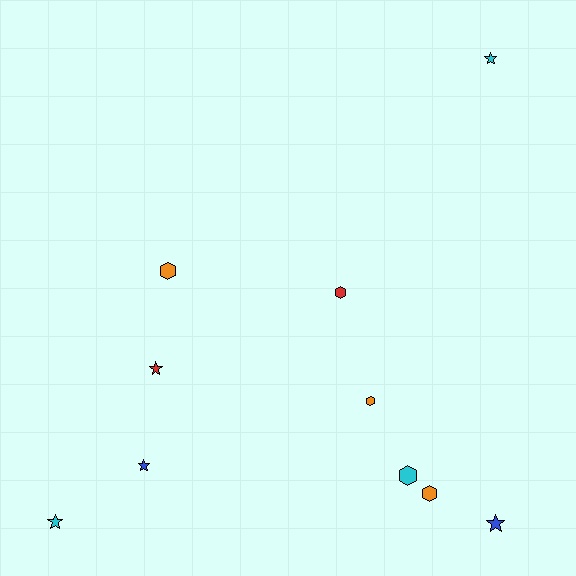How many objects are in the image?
There are 10 objects.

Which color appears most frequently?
Cyan, with 3 objects.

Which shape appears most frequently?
Hexagon, with 5 objects.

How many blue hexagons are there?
There are no blue hexagons.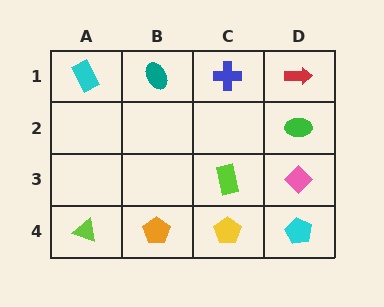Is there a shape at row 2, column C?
No, that cell is empty.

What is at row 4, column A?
A lime triangle.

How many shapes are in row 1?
4 shapes.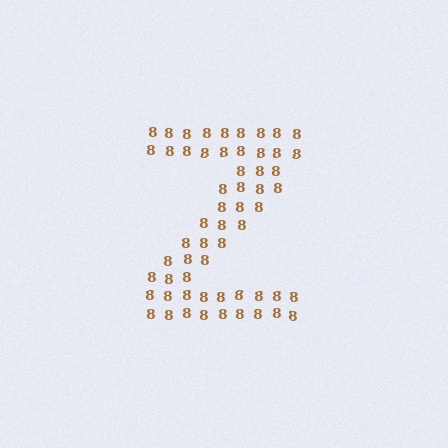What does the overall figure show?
The overall figure shows the letter Z.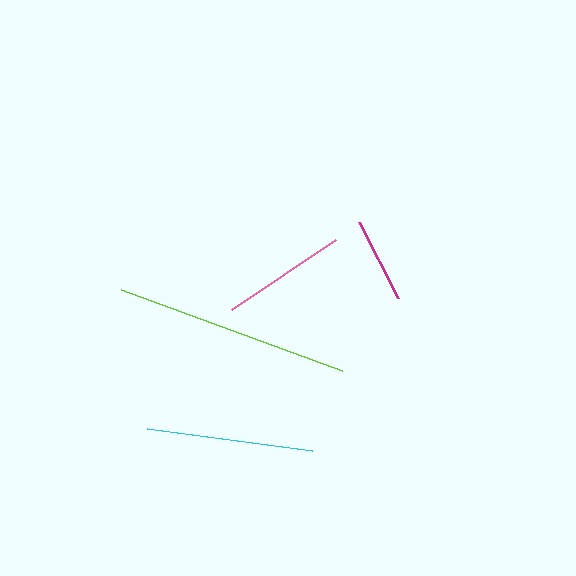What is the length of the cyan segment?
The cyan segment is approximately 166 pixels long.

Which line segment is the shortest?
The magenta line is the shortest at approximately 85 pixels.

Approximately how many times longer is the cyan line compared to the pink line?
The cyan line is approximately 1.3 times the length of the pink line.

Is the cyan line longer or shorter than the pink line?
The cyan line is longer than the pink line.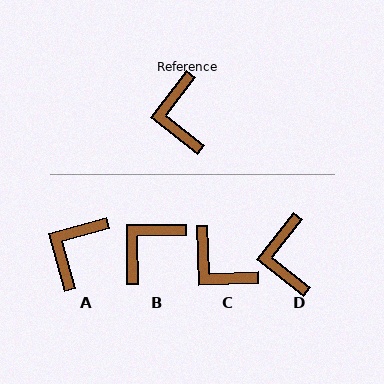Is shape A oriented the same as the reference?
No, it is off by about 37 degrees.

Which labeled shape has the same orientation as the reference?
D.